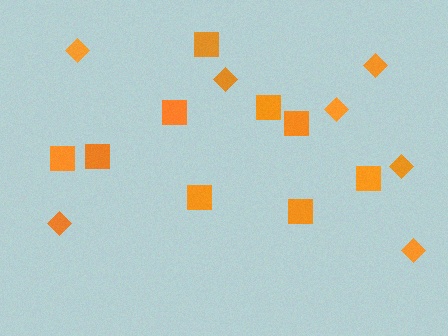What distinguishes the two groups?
There are 2 groups: one group of squares (9) and one group of diamonds (7).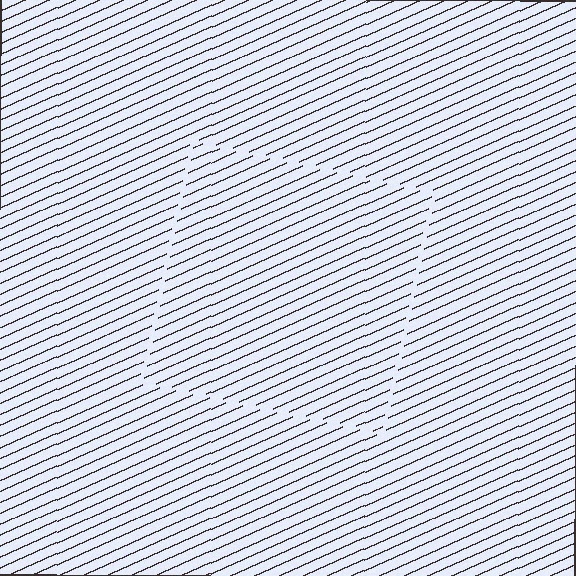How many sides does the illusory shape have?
4 sides — the line-ends trace a square.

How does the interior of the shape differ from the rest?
The interior of the shape contains the same grating, shifted by half a period — the contour is defined by the phase discontinuity where line-ends from the inner and outer gratings abut.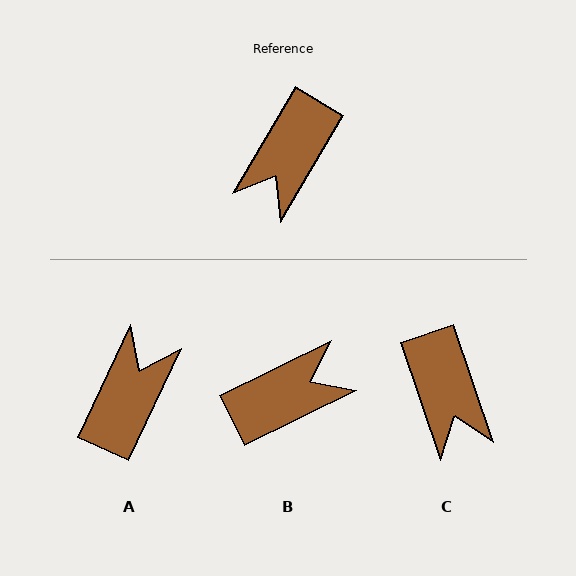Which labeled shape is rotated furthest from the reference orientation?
A, about 174 degrees away.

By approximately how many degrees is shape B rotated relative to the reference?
Approximately 147 degrees counter-clockwise.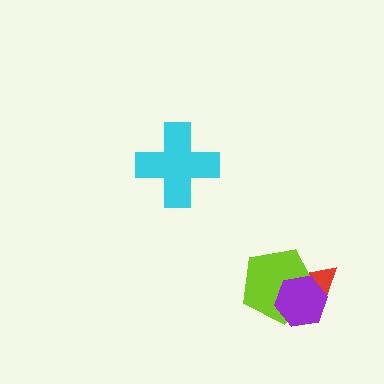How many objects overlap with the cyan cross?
0 objects overlap with the cyan cross.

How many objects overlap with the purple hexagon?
2 objects overlap with the purple hexagon.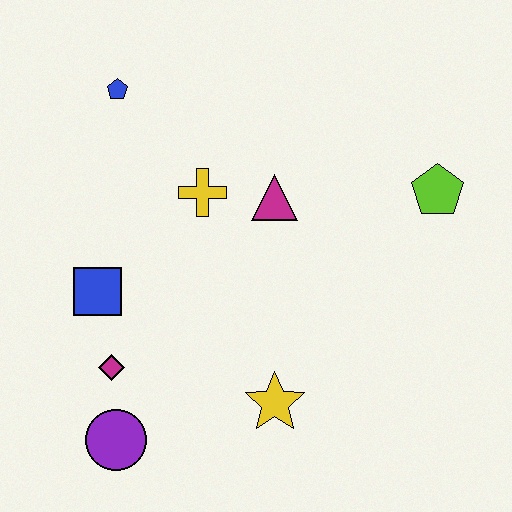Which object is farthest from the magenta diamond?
The lime pentagon is farthest from the magenta diamond.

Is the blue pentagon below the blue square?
No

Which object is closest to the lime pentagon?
The magenta triangle is closest to the lime pentagon.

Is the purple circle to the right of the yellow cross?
No